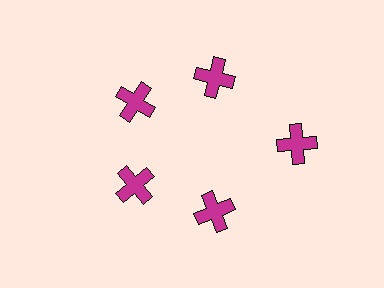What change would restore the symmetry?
The symmetry would be restored by moving it inward, back onto the ring so that all 5 crosses sit at equal angles and equal distance from the center.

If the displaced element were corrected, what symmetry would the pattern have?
It would have 5-fold rotational symmetry — the pattern would map onto itself every 72 degrees.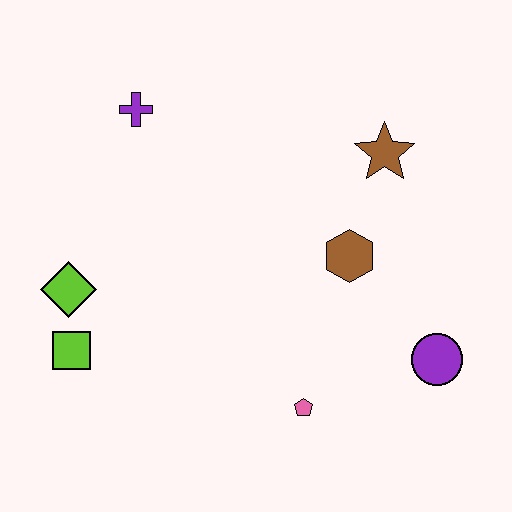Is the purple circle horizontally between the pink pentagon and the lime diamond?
No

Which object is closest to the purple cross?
The lime diamond is closest to the purple cross.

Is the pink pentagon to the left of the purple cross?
No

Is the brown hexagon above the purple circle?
Yes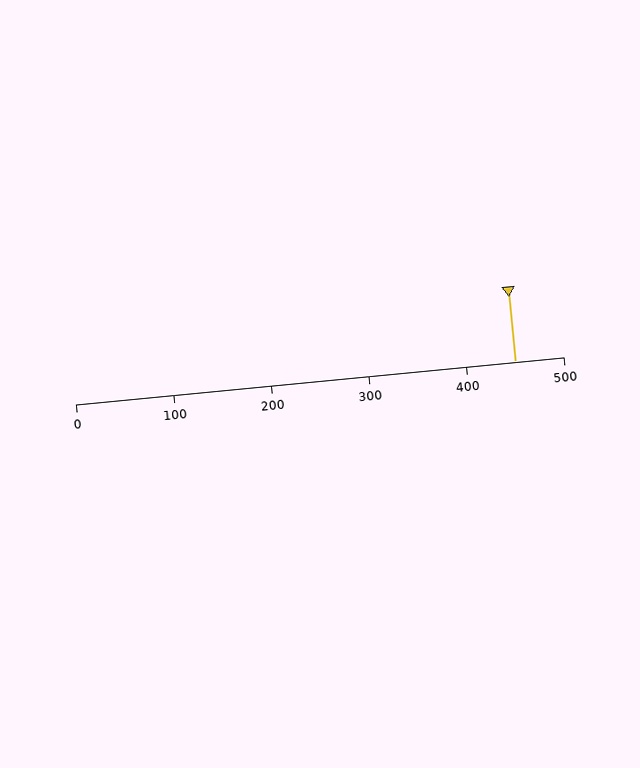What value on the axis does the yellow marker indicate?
The marker indicates approximately 450.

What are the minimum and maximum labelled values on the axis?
The axis runs from 0 to 500.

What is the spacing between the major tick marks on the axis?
The major ticks are spaced 100 apart.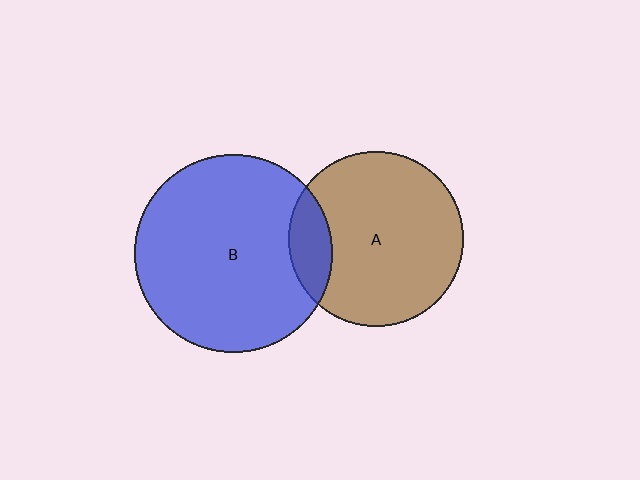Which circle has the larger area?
Circle B (blue).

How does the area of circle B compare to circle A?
Approximately 1.3 times.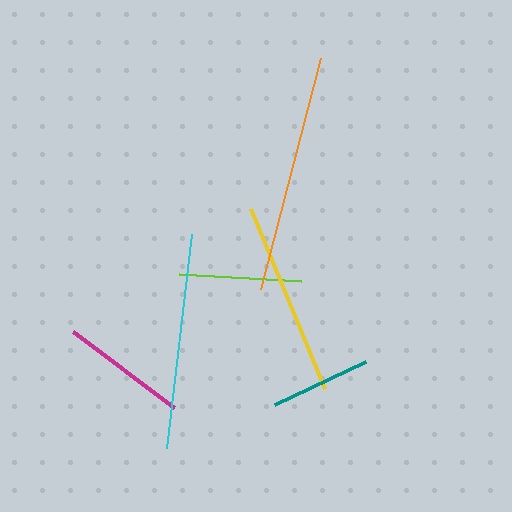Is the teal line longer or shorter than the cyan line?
The cyan line is longer than the teal line.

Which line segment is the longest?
The orange line is the longest at approximately 239 pixels.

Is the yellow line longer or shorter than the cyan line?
The cyan line is longer than the yellow line.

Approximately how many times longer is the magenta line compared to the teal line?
The magenta line is approximately 1.3 times the length of the teal line.